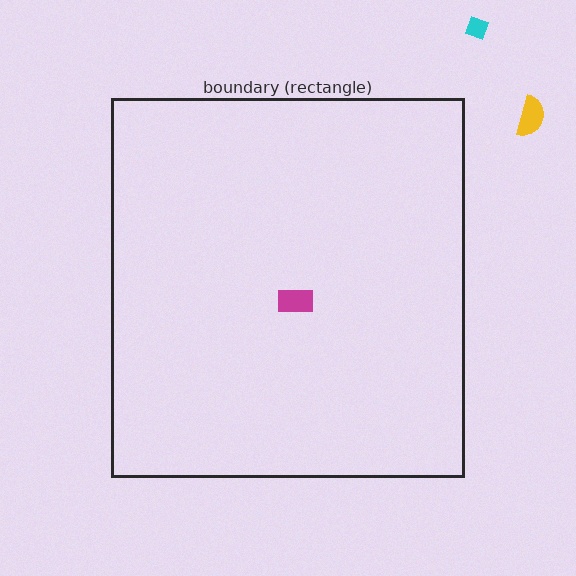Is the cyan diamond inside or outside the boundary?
Outside.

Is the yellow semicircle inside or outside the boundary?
Outside.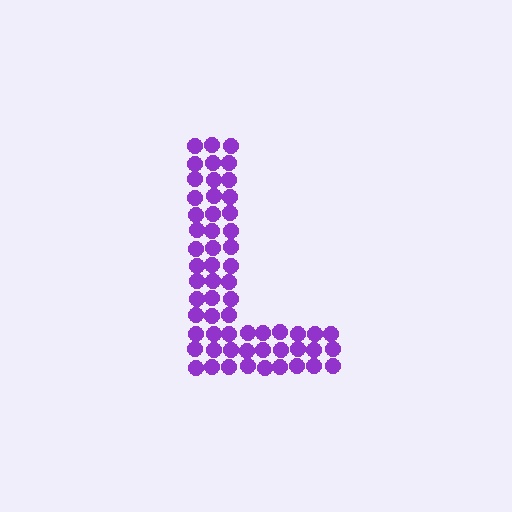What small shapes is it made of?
It is made of small circles.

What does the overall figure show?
The overall figure shows the letter L.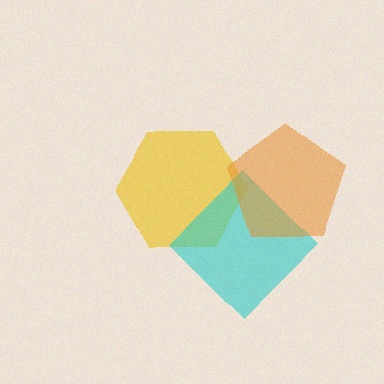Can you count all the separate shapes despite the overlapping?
Yes, there are 3 separate shapes.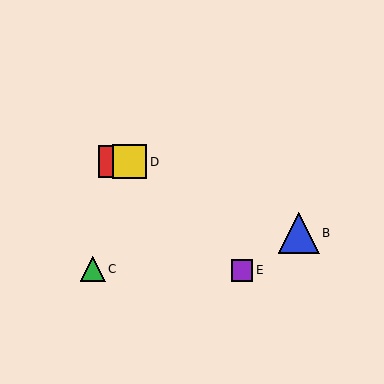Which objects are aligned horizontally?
Objects A, D are aligned horizontally.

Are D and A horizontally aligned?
Yes, both are at y≈162.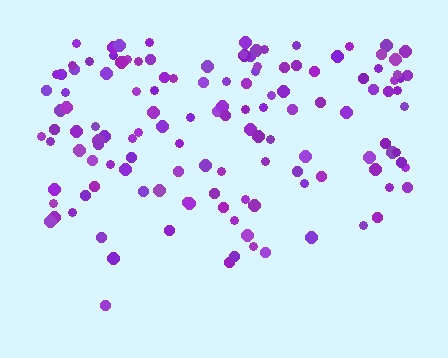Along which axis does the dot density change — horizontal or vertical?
Vertical.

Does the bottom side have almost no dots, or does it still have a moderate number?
Still a moderate number, just noticeably fewer than the top.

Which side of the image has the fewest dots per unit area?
The bottom.